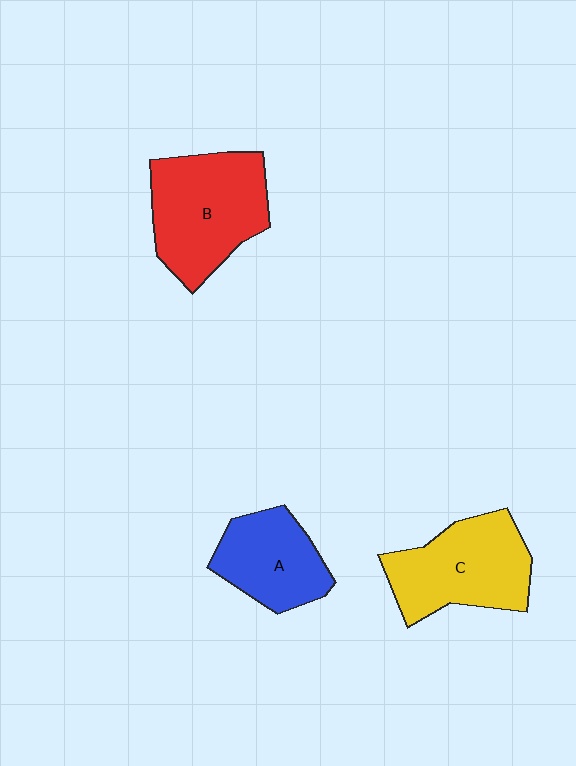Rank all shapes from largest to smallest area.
From largest to smallest: B (red), C (yellow), A (blue).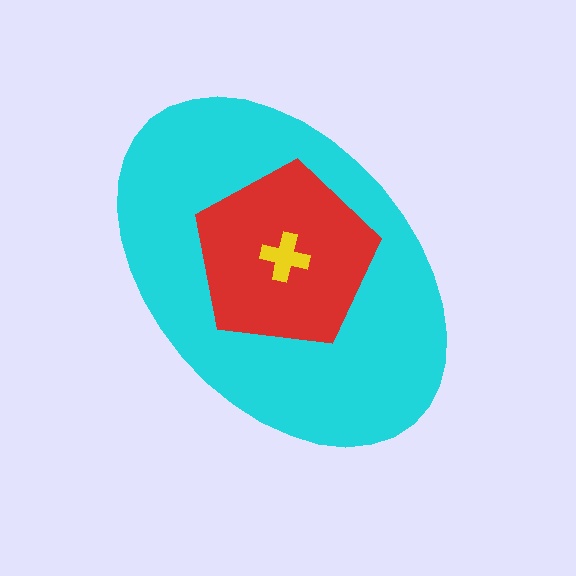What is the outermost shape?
The cyan ellipse.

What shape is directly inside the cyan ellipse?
The red pentagon.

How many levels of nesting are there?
3.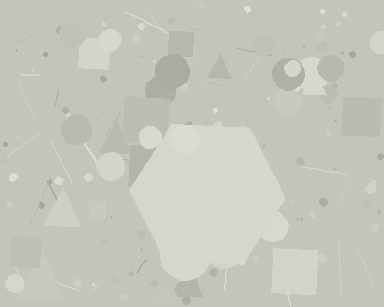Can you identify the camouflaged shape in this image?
The camouflaged shape is a hexagon.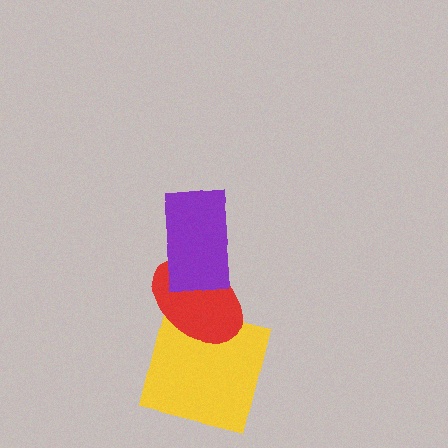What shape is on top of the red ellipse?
The purple rectangle is on top of the red ellipse.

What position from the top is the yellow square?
The yellow square is 3rd from the top.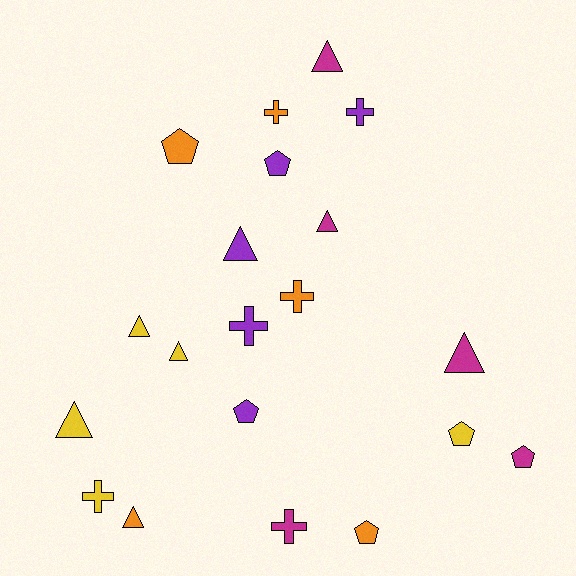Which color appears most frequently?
Yellow, with 5 objects.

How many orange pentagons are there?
There are 2 orange pentagons.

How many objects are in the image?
There are 20 objects.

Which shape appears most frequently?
Triangle, with 8 objects.